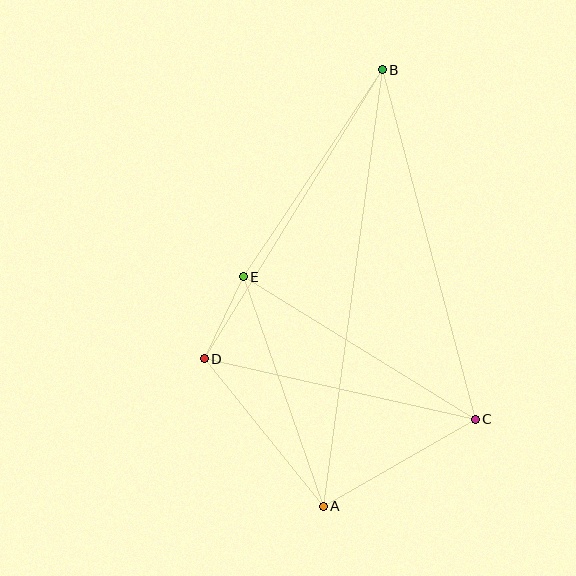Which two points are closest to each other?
Points D and E are closest to each other.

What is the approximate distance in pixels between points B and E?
The distance between B and E is approximately 249 pixels.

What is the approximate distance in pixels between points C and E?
The distance between C and E is approximately 272 pixels.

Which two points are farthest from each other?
Points A and B are farthest from each other.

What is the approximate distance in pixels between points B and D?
The distance between B and D is approximately 339 pixels.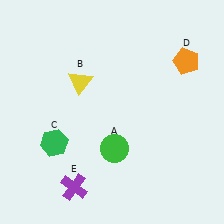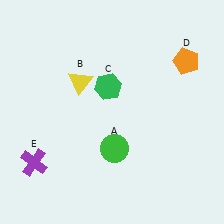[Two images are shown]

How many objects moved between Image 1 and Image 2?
2 objects moved between the two images.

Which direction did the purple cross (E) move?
The purple cross (E) moved left.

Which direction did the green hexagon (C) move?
The green hexagon (C) moved up.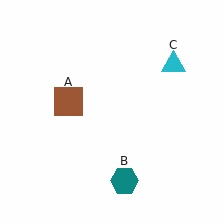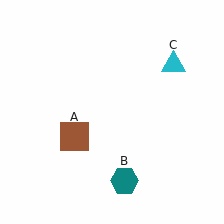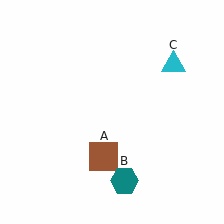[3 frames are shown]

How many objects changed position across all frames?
1 object changed position: brown square (object A).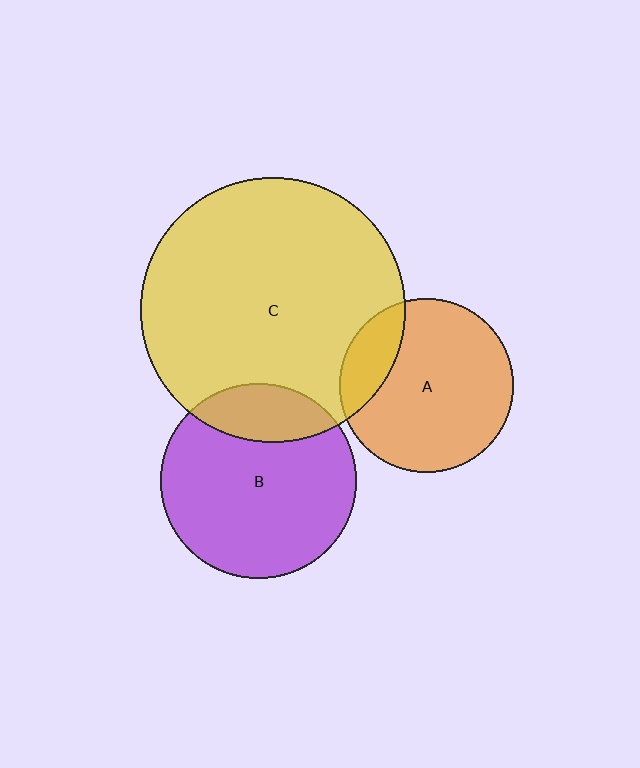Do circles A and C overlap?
Yes.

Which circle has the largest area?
Circle C (yellow).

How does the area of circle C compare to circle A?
Approximately 2.3 times.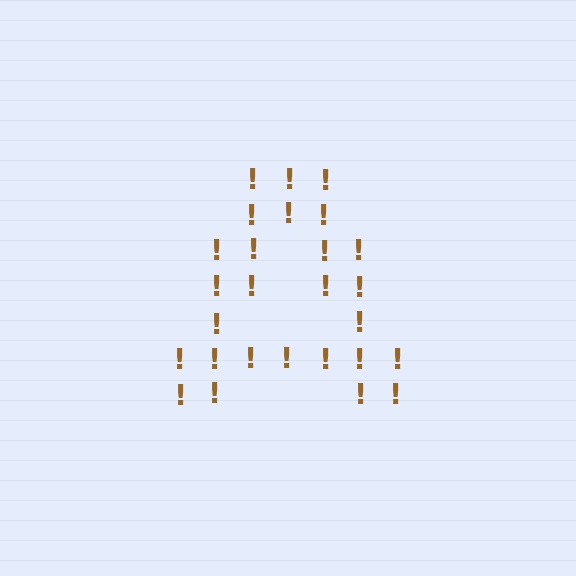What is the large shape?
The large shape is the letter A.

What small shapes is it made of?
It is made of small exclamation marks.